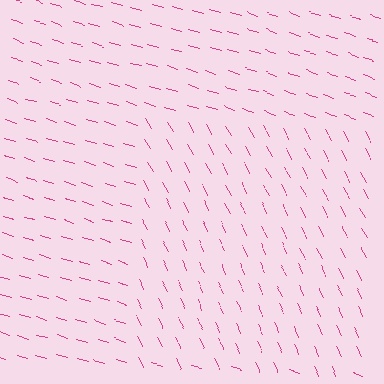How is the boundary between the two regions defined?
The boundary is defined purely by a change in line orientation (approximately 45 degrees difference). All lines are the same color and thickness.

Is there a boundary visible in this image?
Yes, there is a texture boundary formed by a change in line orientation.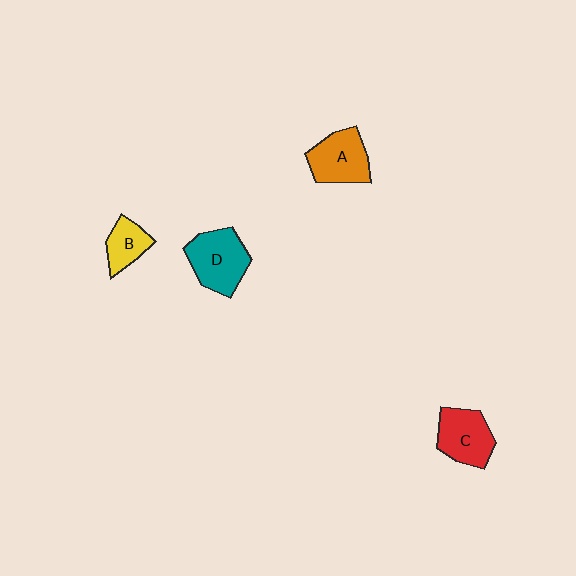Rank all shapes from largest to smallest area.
From largest to smallest: D (teal), A (orange), C (red), B (yellow).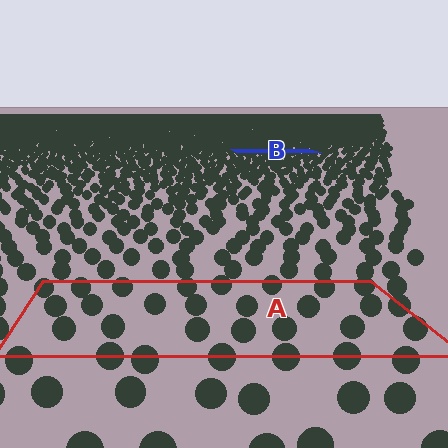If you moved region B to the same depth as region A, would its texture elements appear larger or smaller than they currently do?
They would appear larger. At a closer depth, the same texture elements are projected at a bigger on-screen size.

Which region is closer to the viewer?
Region A is closer. The texture elements there are larger and more spread out.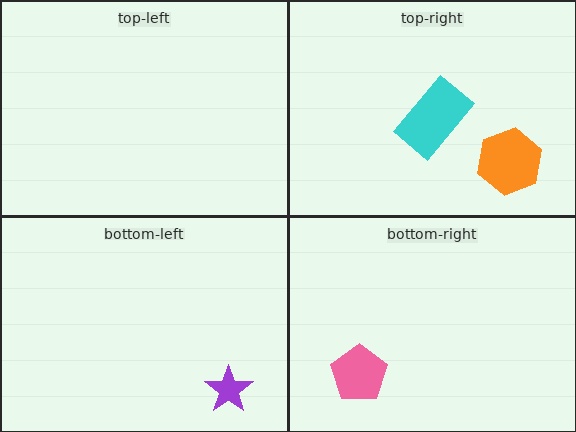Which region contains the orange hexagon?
The top-right region.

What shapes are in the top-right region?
The orange hexagon, the cyan rectangle.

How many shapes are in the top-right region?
2.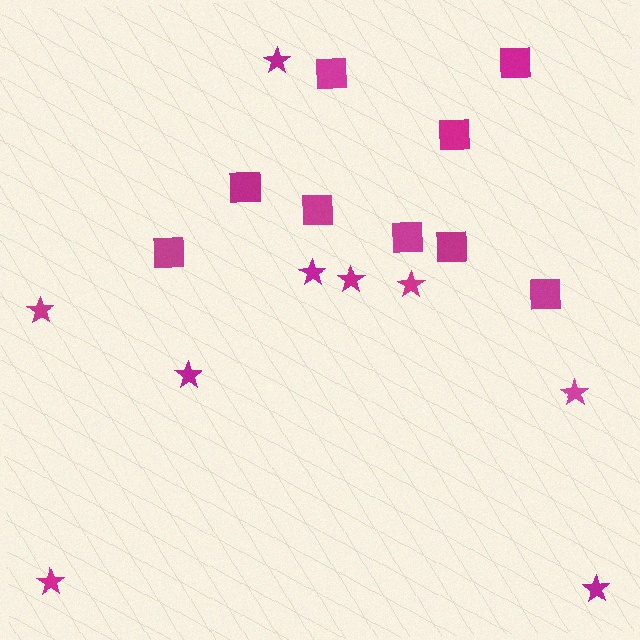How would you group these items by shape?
There are 2 groups: one group of stars (9) and one group of squares (9).